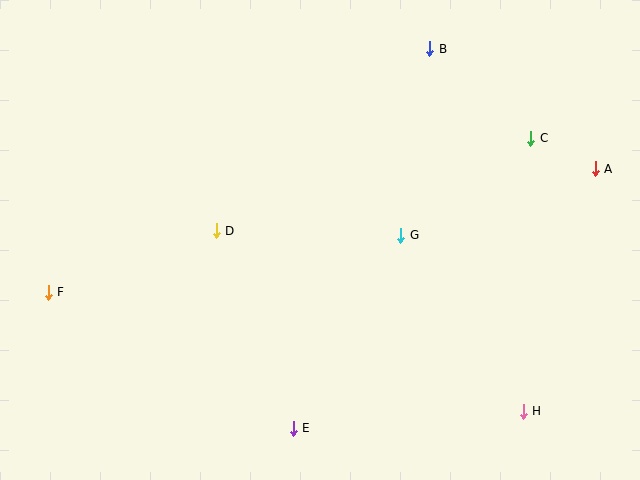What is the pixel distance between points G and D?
The distance between G and D is 184 pixels.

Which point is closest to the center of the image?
Point G at (401, 235) is closest to the center.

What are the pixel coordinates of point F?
Point F is at (48, 292).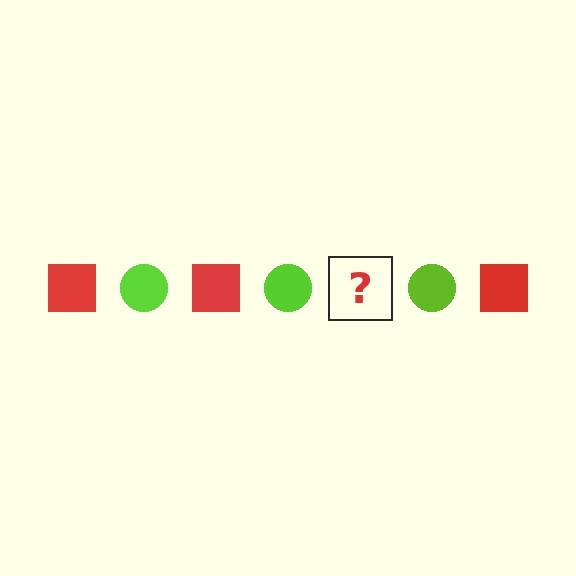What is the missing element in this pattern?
The missing element is a red square.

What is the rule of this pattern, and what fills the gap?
The rule is that the pattern alternates between red square and lime circle. The gap should be filled with a red square.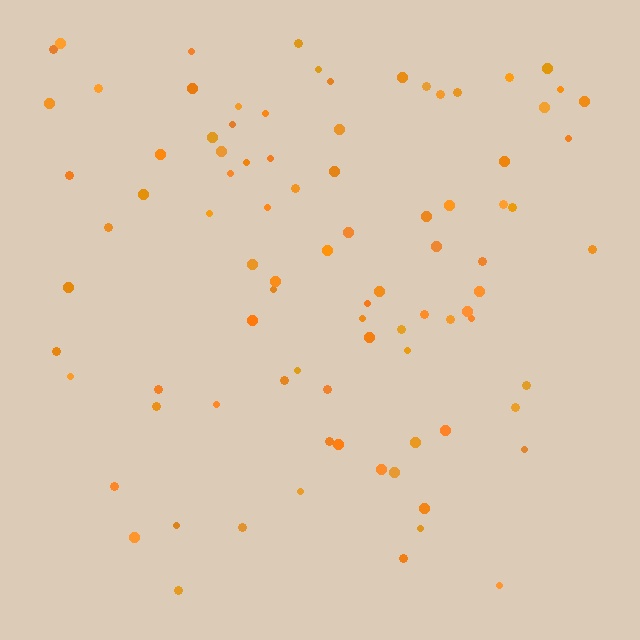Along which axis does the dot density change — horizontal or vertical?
Vertical.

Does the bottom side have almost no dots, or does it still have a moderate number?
Still a moderate number, just noticeably fewer than the top.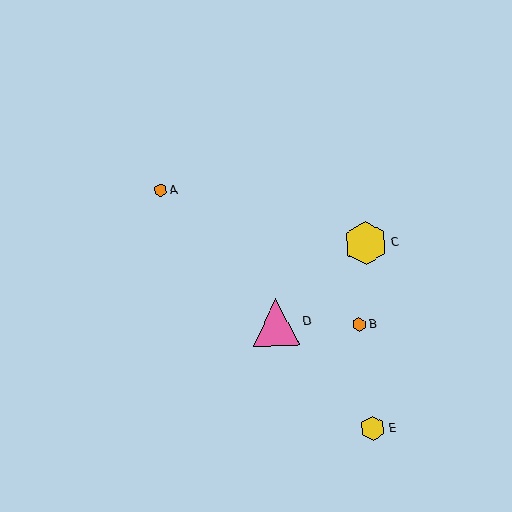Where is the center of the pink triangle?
The center of the pink triangle is at (276, 322).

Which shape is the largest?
The pink triangle (labeled D) is the largest.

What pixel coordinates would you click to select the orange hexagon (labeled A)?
Click at (161, 190) to select the orange hexagon A.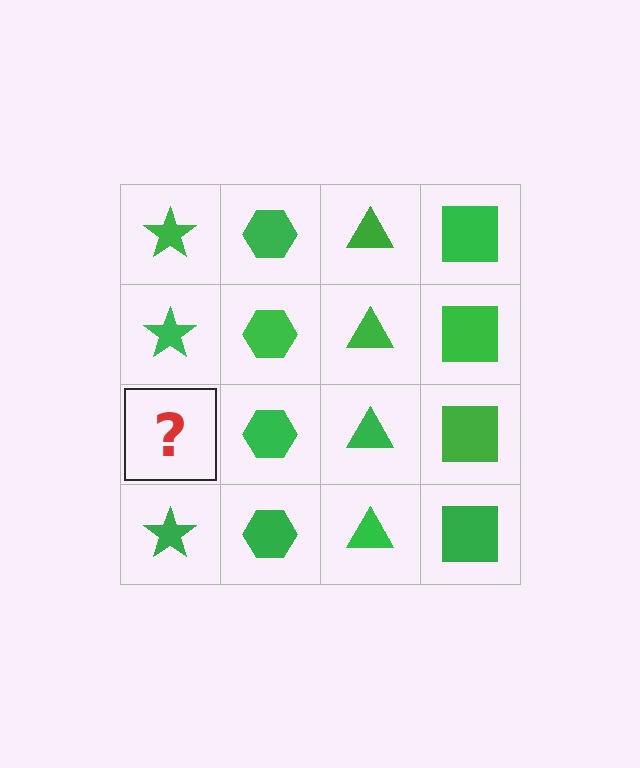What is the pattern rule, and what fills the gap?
The rule is that each column has a consistent shape. The gap should be filled with a green star.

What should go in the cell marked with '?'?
The missing cell should contain a green star.